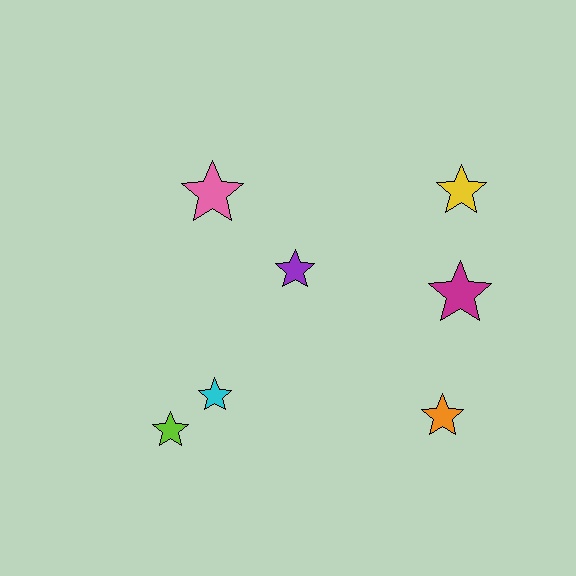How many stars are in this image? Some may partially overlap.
There are 7 stars.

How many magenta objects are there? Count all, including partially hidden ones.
There is 1 magenta object.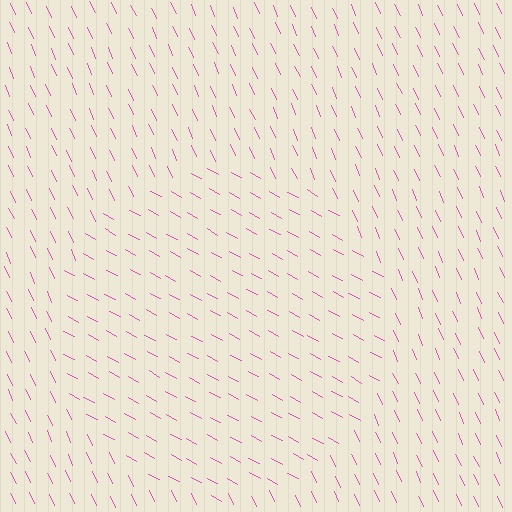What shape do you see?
I see a circle.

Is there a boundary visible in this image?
Yes, there is a texture boundary formed by a change in line orientation.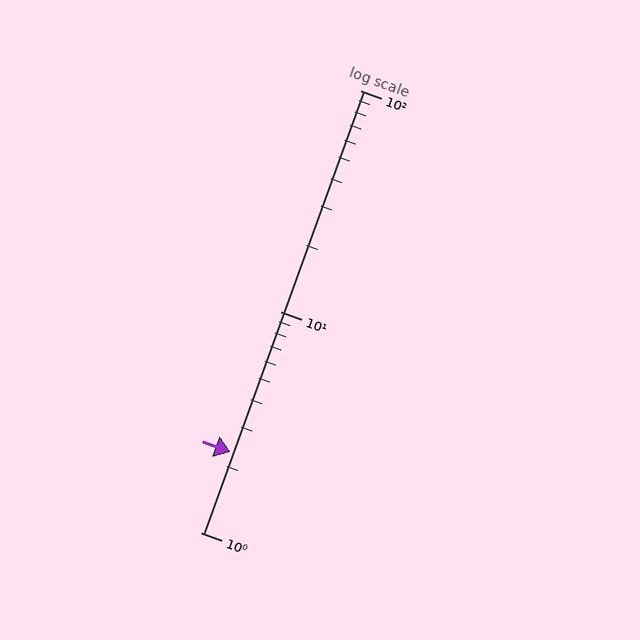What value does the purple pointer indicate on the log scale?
The pointer indicates approximately 2.3.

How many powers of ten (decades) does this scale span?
The scale spans 2 decades, from 1 to 100.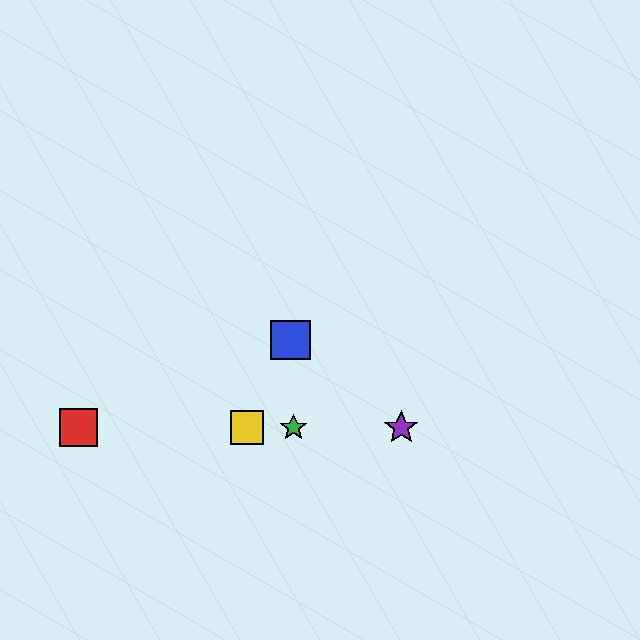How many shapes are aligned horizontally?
4 shapes (the red square, the green star, the yellow square, the purple star) are aligned horizontally.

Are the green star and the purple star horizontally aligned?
Yes, both are at y≈428.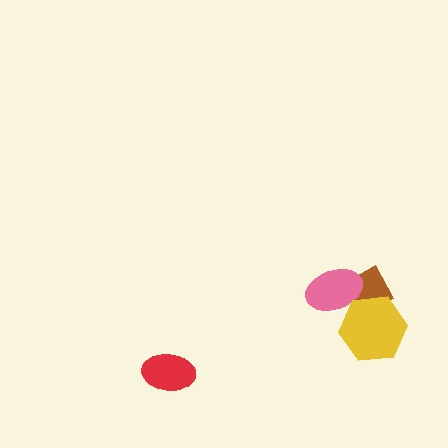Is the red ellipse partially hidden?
No, no other shape covers it.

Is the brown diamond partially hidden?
Yes, it is partially covered by another shape.